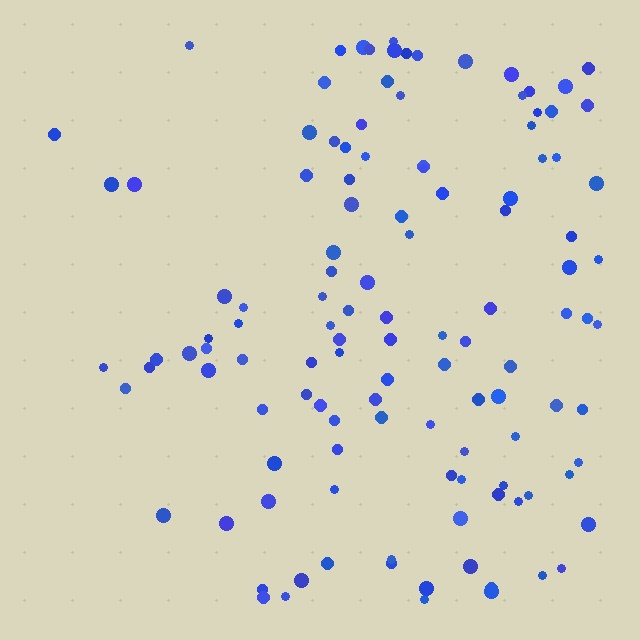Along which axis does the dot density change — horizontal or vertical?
Horizontal.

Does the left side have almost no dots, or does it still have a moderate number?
Still a moderate number, just noticeably fewer than the right.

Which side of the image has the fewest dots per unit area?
The left.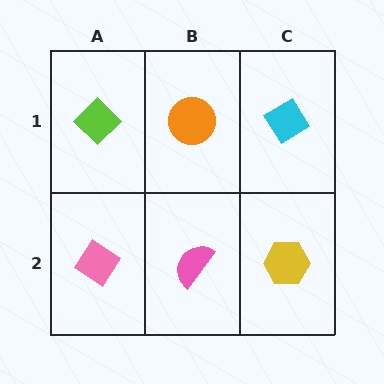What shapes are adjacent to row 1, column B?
A pink semicircle (row 2, column B), a lime diamond (row 1, column A), a cyan diamond (row 1, column C).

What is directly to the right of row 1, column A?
An orange circle.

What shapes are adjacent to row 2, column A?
A lime diamond (row 1, column A), a pink semicircle (row 2, column B).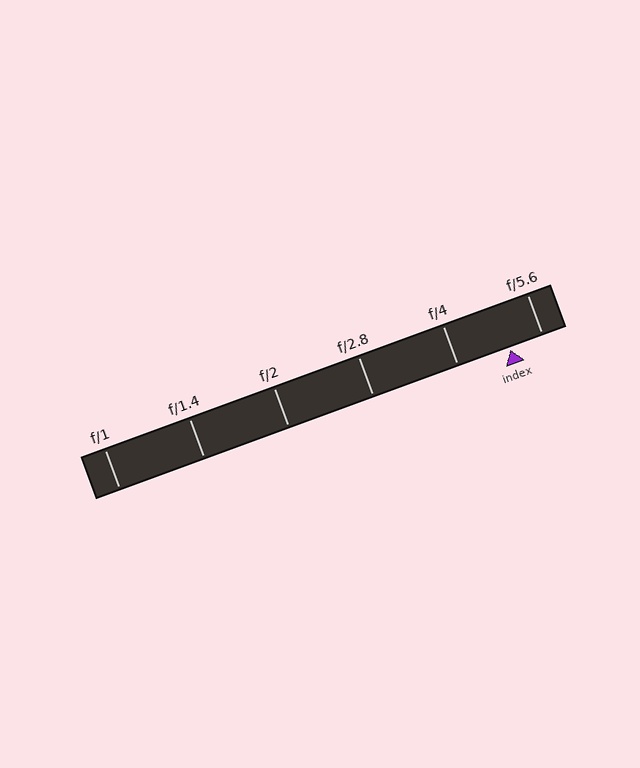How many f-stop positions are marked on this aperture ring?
There are 6 f-stop positions marked.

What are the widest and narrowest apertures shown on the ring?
The widest aperture shown is f/1 and the narrowest is f/5.6.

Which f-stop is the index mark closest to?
The index mark is closest to f/5.6.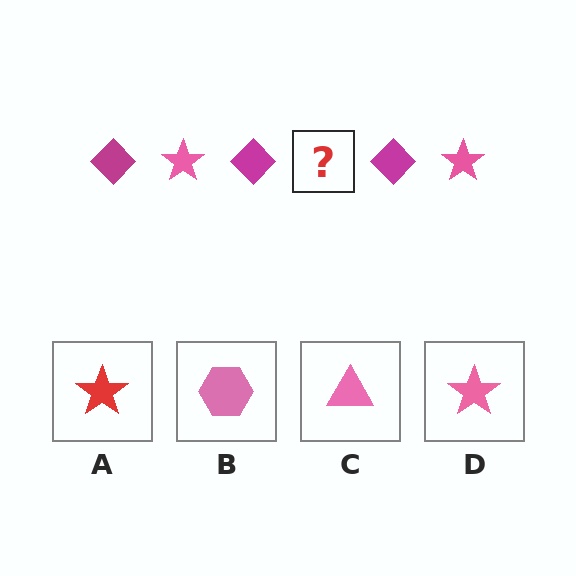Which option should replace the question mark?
Option D.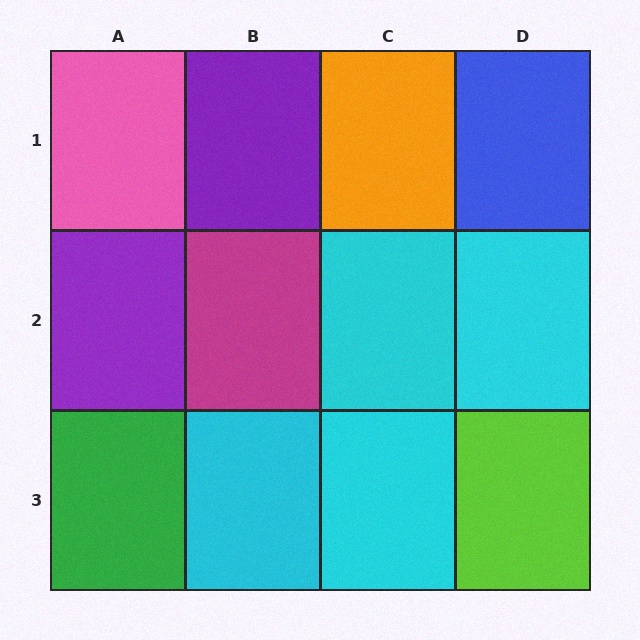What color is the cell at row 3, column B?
Cyan.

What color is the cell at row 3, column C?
Cyan.